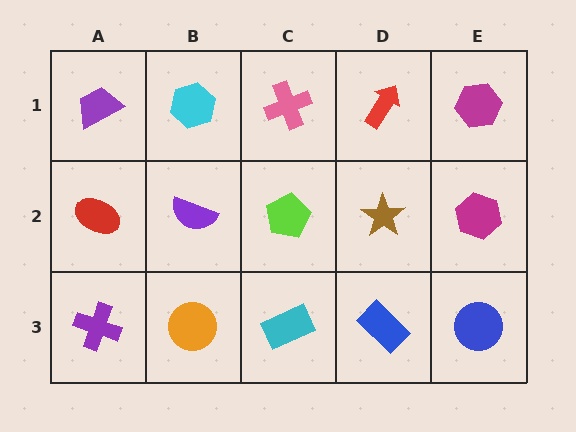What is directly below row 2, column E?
A blue circle.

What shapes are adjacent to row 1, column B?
A purple semicircle (row 2, column B), a purple trapezoid (row 1, column A), a pink cross (row 1, column C).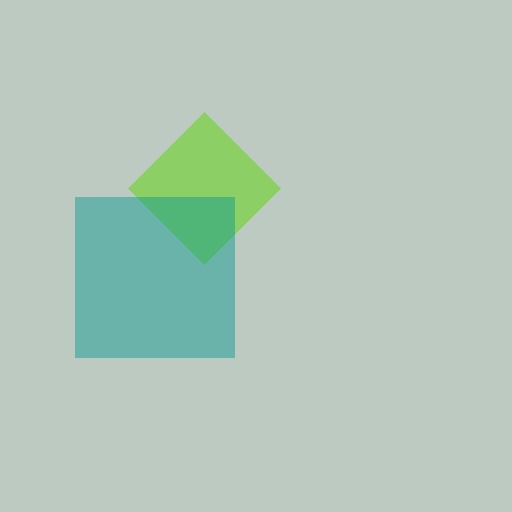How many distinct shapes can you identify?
There are 2 distinct shapes: a lime diamond, a teal square.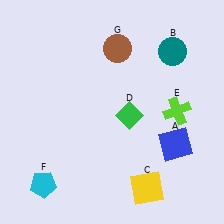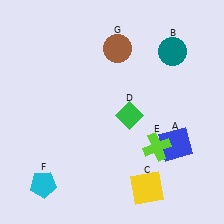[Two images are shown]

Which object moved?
The lime cross (E) moved down.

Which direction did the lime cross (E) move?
The lime cross (E) moved down.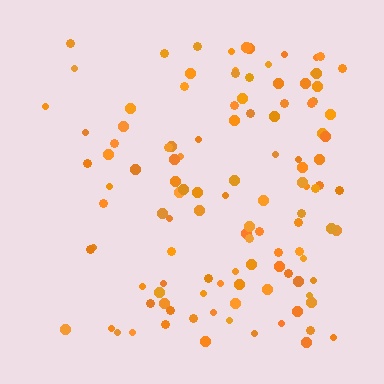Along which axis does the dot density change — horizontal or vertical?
Horizontal.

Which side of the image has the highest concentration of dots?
The right.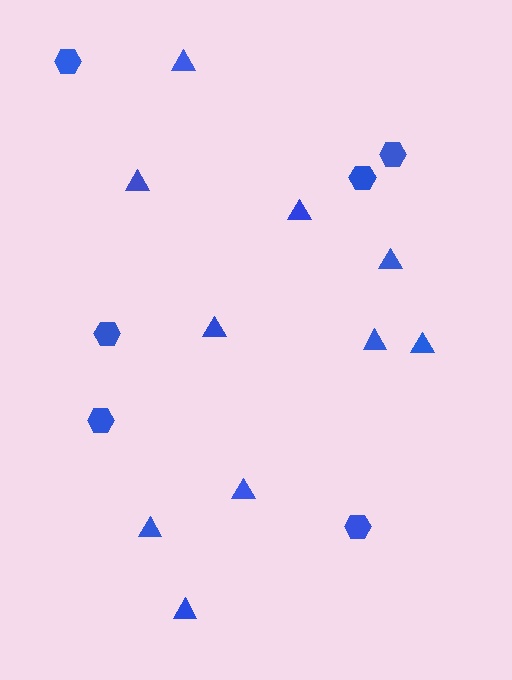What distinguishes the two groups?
There are 2 groups: one group of triangles (10) and one group of hexagons (6).